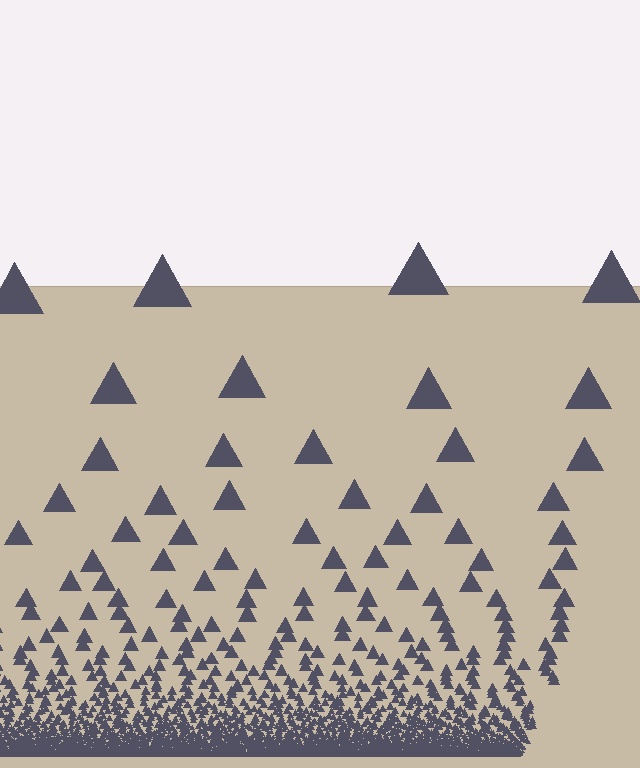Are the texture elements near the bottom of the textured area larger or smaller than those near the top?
Smaller. The gradient is inverted — elements near the bottom are smaller and denser.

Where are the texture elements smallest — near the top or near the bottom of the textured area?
Near the bottom.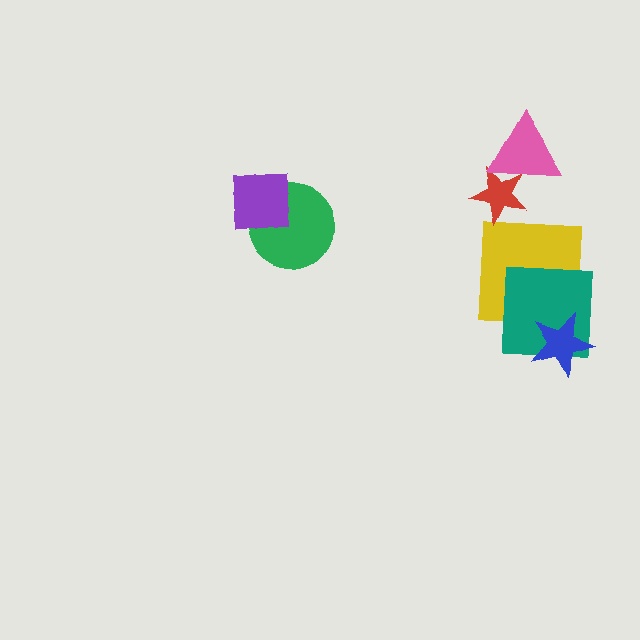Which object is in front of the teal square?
The blue star is in front of the teal square.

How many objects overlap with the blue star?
1 object overlaps with the blue star.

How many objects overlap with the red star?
1 object overlaps with the red star.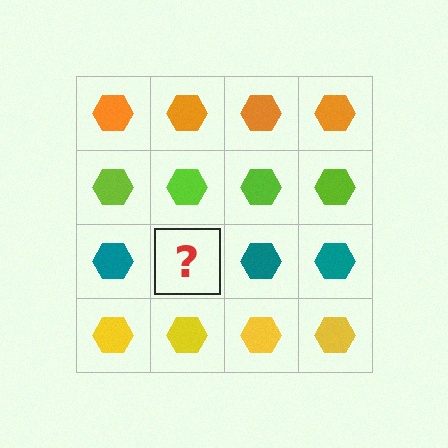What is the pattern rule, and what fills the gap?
The rule is that each row has a consistent color. The gap should be filled with a teal hexagon.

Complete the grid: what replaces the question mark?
The question mark should be replaced with a teal hexagon.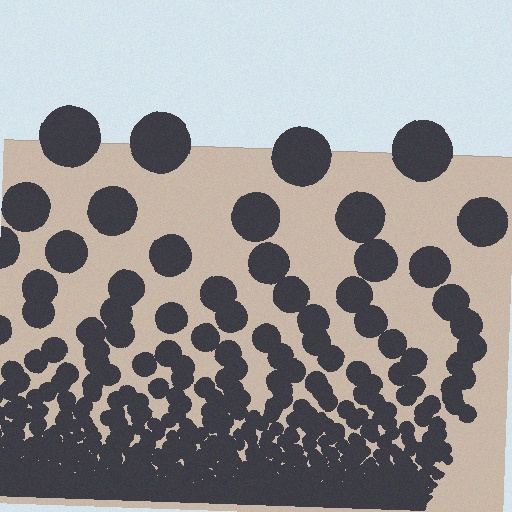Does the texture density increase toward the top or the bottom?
Density increases toward the bottom.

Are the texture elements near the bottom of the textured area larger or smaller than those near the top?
Smaller. The gradient is inverted — elements near the bottom are smaller and denser.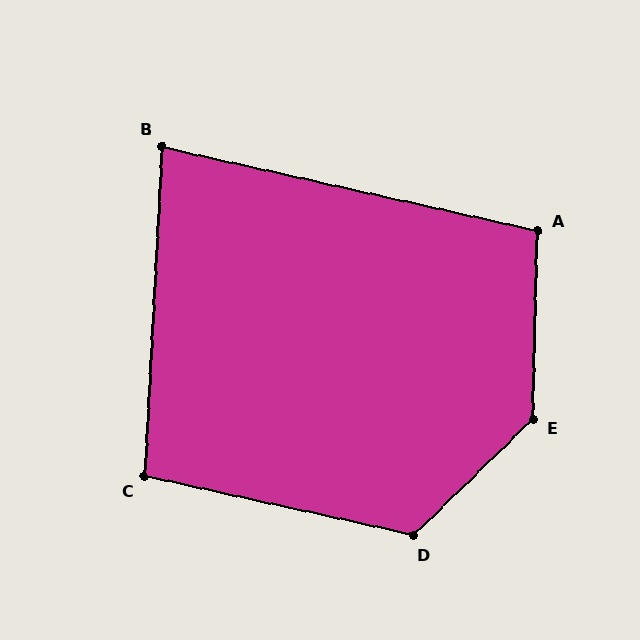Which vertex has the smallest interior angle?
B, at approximately 80 degrees.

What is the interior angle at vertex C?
Approximately 99 degrees (obtuse).